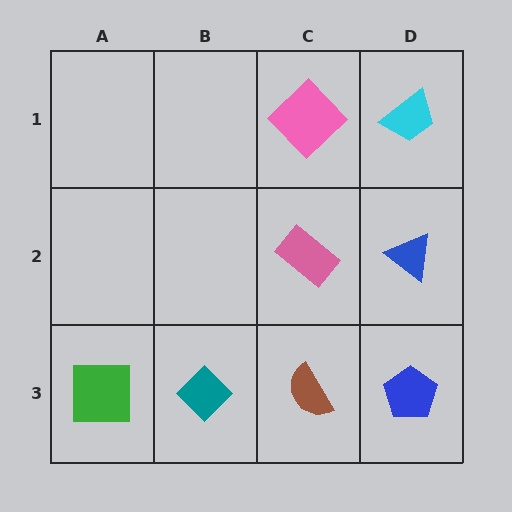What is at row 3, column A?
A green square.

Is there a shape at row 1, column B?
No, that cell is empty.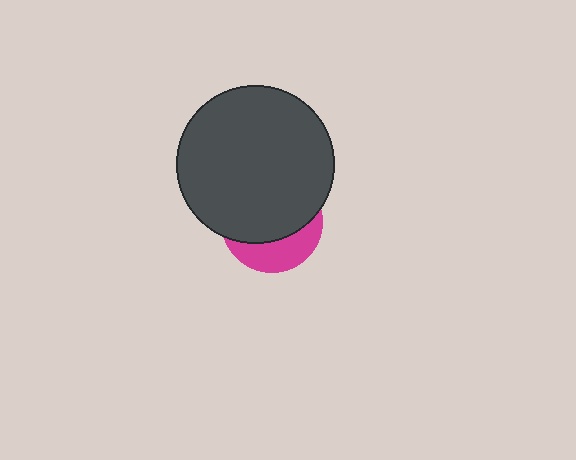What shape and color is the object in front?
The object in front is a dark gray circle.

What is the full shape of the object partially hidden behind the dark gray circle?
The partially hidden object is a magenta circle.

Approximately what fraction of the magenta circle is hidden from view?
Roughly 67% of the magenta circle is hidden behind the dark gray circle.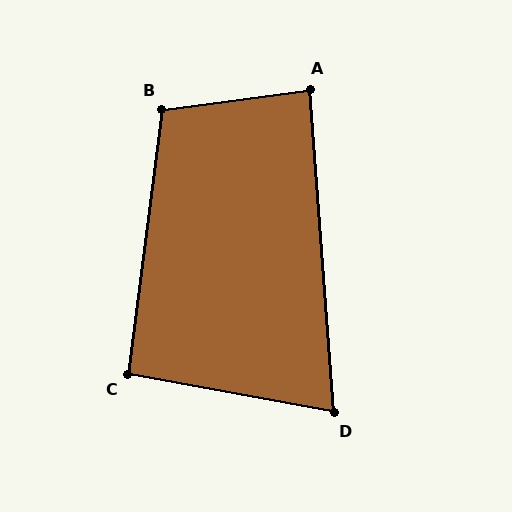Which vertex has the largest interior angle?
B, at approximately 105 degrees.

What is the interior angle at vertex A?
Approximately 87 degrees (approximately right).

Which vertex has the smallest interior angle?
D, at approximately 75 degrees.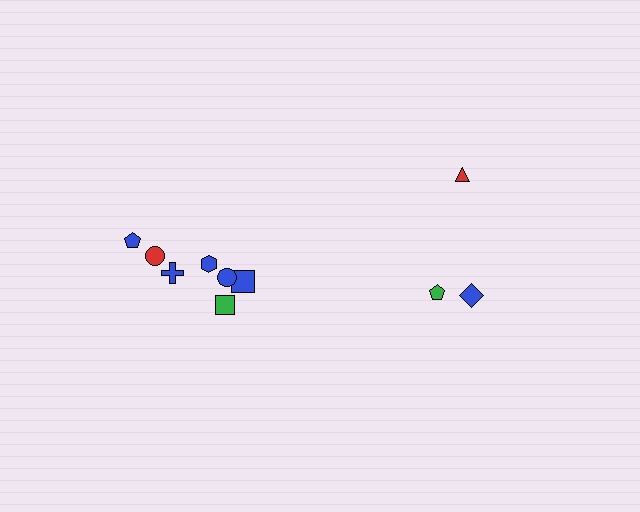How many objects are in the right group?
There are 3 objects.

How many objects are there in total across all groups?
There are 10 objects.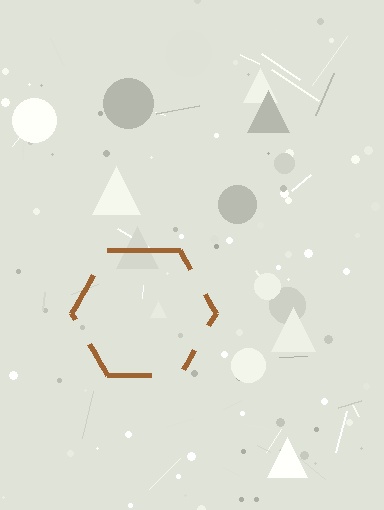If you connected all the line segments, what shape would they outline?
They would outline a hexagon.